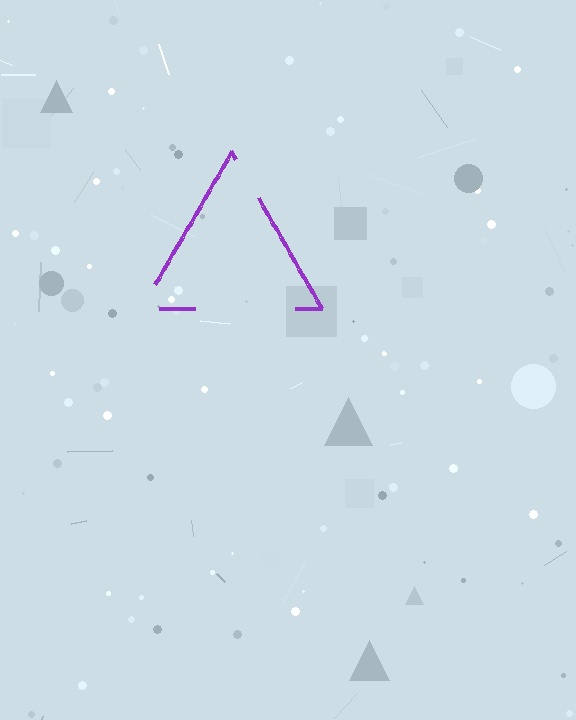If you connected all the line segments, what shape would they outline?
They would outline a triangle.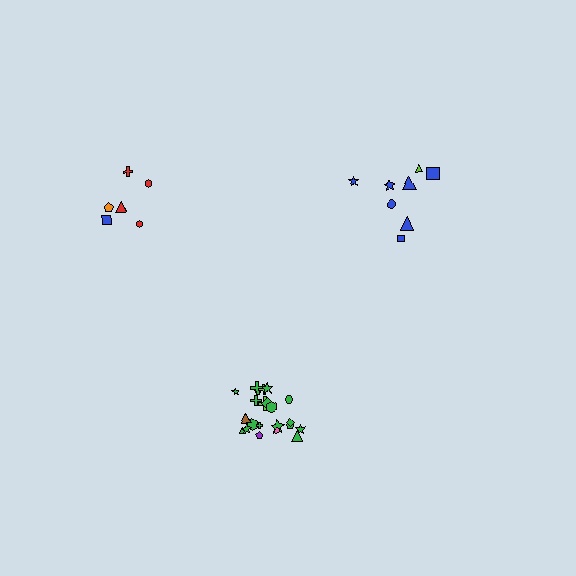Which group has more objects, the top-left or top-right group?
The top-right group.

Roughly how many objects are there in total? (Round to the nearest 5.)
Roughly 35 objects in total.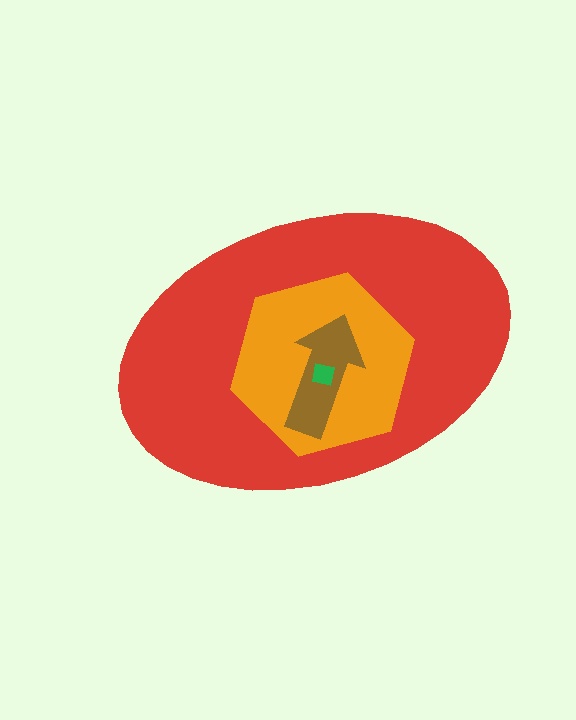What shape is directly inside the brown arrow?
The green square.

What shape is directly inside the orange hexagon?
The brown arrow.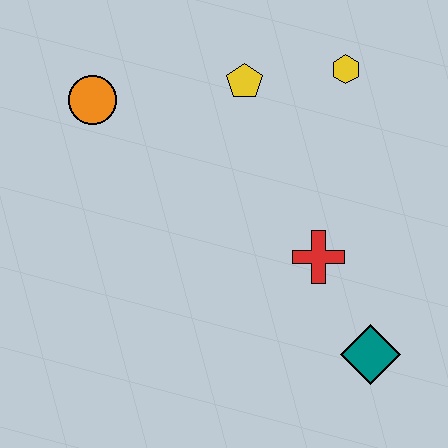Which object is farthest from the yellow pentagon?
The teal diamond is farthest from the yellow pentagon.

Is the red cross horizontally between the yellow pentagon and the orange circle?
No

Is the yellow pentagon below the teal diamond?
No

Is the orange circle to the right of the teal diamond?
No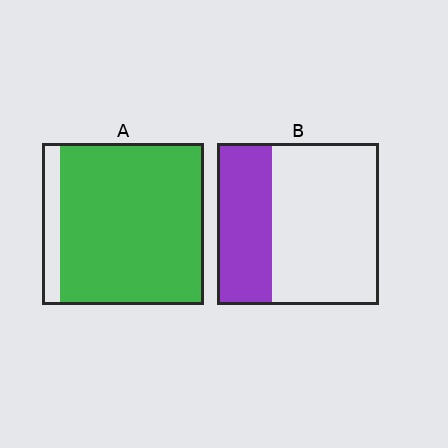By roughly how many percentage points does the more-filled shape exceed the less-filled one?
By roughly 55 percentage points (A over B).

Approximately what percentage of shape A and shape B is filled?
A is approximately 90% and B is approximately 35%.